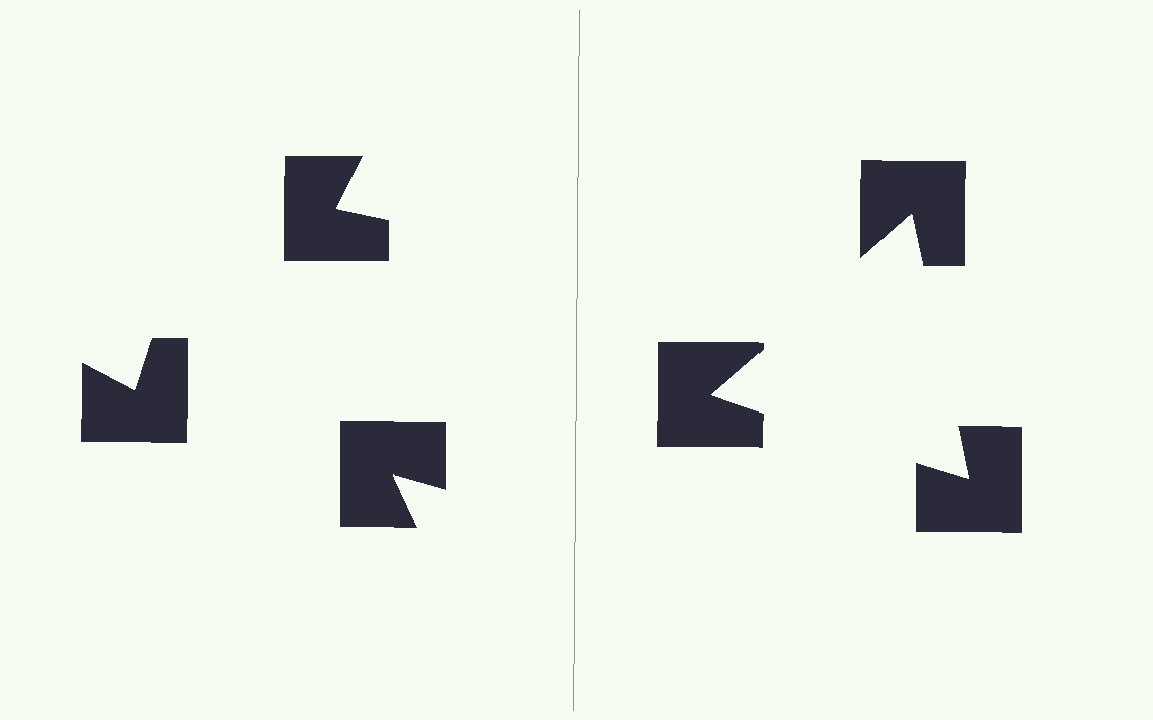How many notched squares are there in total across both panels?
6 — 3 on each side.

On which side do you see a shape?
An illusory triangle appears on the right side. On the left side the wedge cuts are rotated, so no coherent shape forms.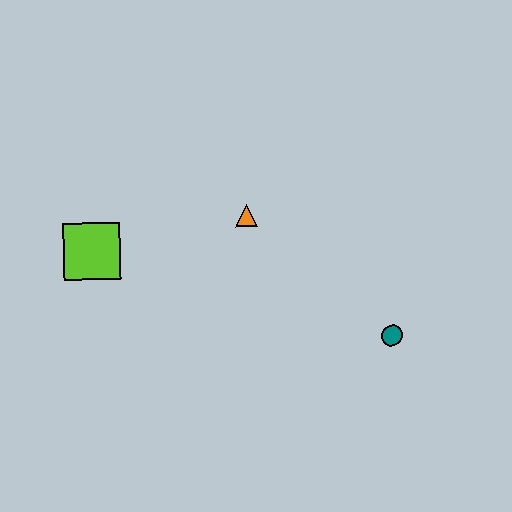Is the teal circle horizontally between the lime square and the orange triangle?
No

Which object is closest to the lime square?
The orange triangle is closest to the lime square.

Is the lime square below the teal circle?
No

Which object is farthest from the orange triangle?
The teal circle is farthest from the orange triangle.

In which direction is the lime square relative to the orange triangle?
The lime square is to the left of the orange triangle.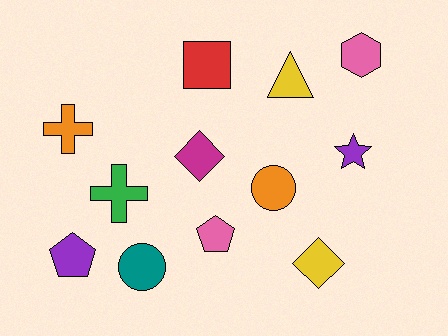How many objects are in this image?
There are 12 objects.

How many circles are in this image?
There are 2 circles.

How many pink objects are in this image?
There are 2 pink objects.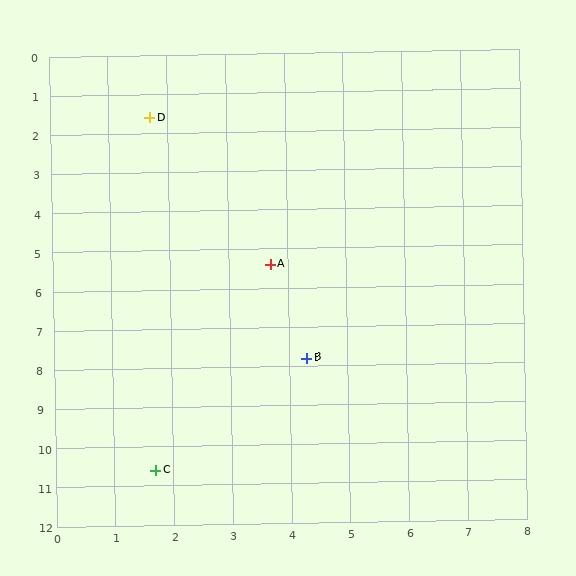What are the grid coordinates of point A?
Point A is at approximately (3.7, 5.4).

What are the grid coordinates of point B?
Point B is at approximately (4.3, 7.8).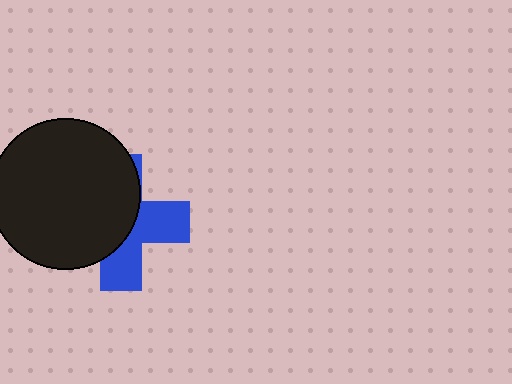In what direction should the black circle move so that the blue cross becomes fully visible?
The black circle should move left. That is the shortest direction to clear the overlap and leave the blue cross fully visible.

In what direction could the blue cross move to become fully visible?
The blue cross could move right. That would shift it out from behind the black circle entirely.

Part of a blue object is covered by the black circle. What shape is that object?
It is a cross.